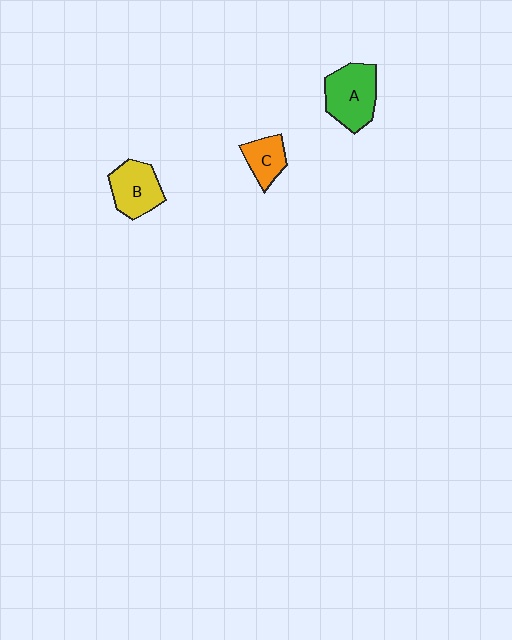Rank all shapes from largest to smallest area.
From largest to smallest: A (green), B (yellow), C (orange).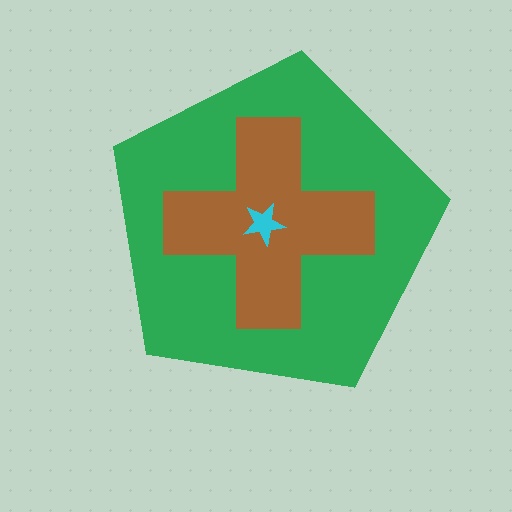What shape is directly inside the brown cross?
The cyan star.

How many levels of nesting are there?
3.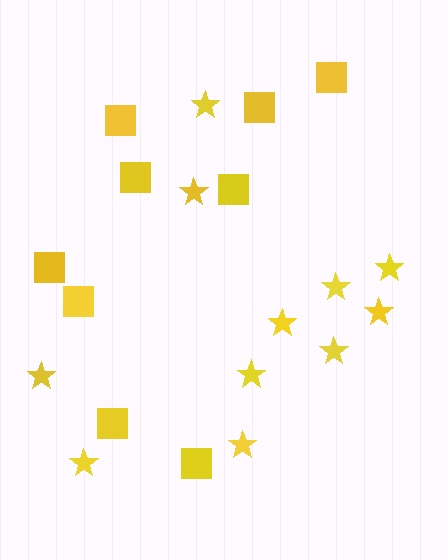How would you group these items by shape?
There are 2 groups: one group of stars (11) and one group of squares (9).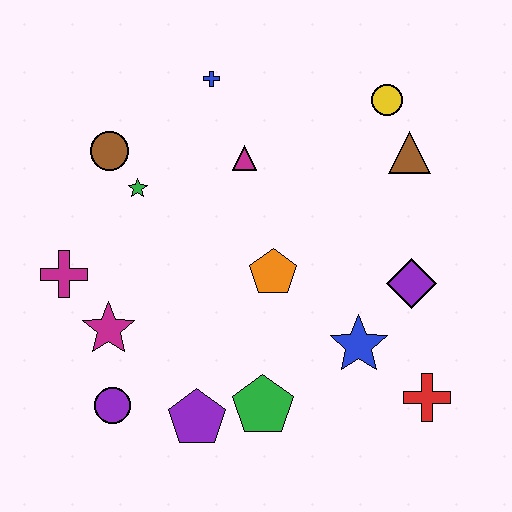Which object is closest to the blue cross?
The magenta triangle is closest to the blue cross.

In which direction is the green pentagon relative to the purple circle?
The green pentagon is to the right of the purple circle.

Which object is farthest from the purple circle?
The yellow circle is farthest from the purple circle.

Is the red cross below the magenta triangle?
Yes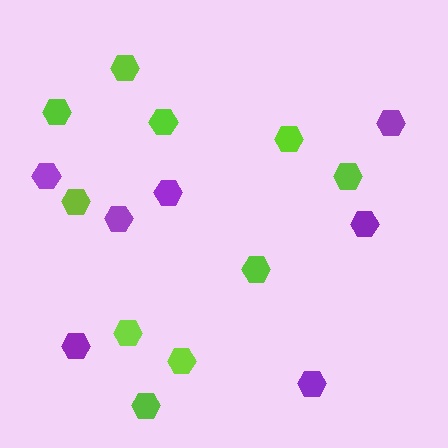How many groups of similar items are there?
There are 2 groups: one group of purple hexagons (7) and one group of lime hexagons (10).